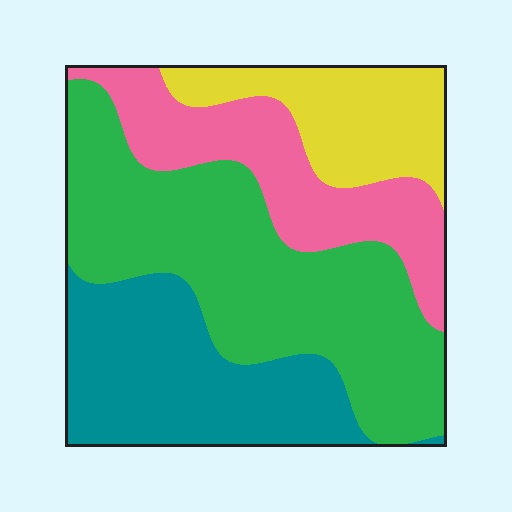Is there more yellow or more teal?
Teal.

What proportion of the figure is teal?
Teal covers around 25% of the figure.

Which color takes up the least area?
Yellow, at roughly 15%.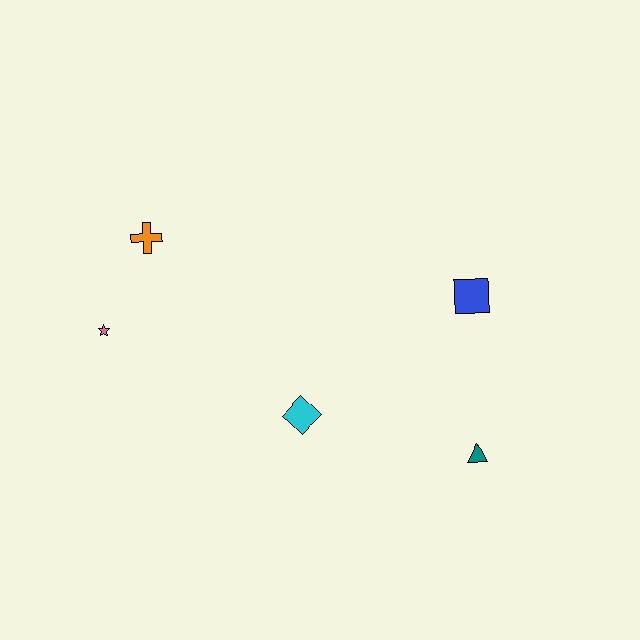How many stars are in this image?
There is 1 star.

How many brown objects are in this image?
There are no brown objects.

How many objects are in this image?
There are 5 objects.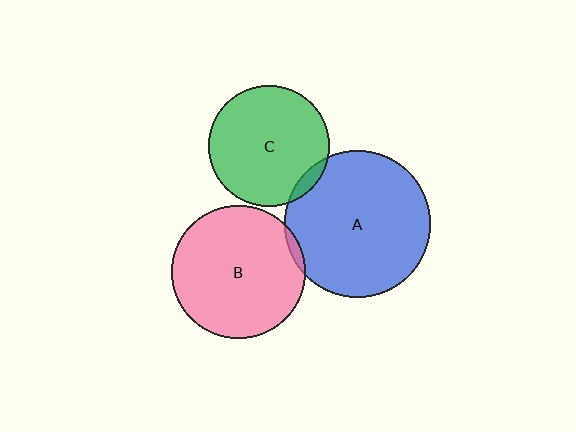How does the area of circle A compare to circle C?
Approximately 1.5 times.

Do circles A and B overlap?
Yes.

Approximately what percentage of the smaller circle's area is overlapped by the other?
Approximately 5%.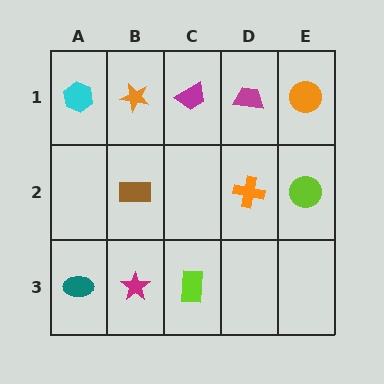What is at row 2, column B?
A brown rectangle.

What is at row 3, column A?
A teal ellipse.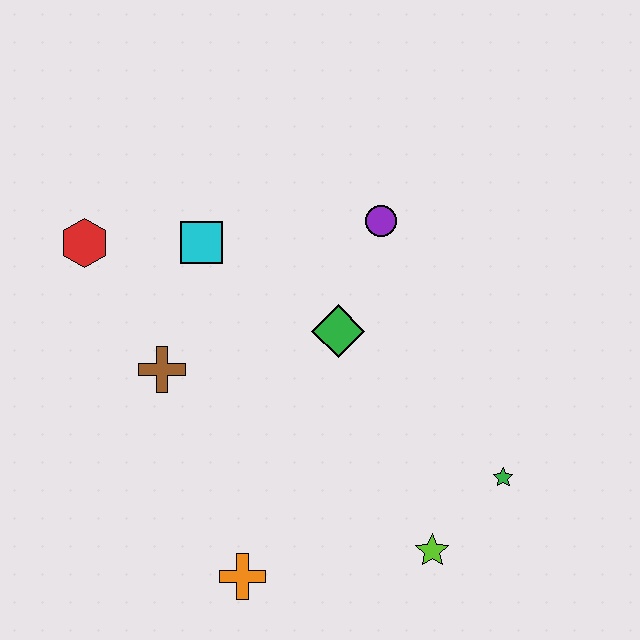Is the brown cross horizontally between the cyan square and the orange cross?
No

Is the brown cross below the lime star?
No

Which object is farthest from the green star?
The red hexagon is farthest from the green star.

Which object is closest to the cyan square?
The red hexagon is closest to the cyan square.